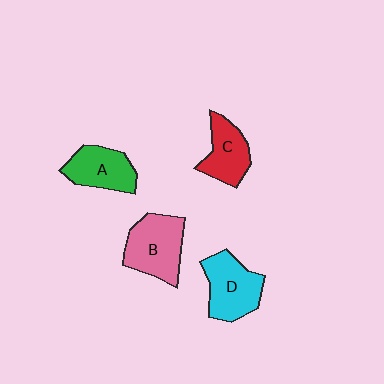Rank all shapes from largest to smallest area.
From largest to smallest: B (pink), D (cyan), A (green), C (red).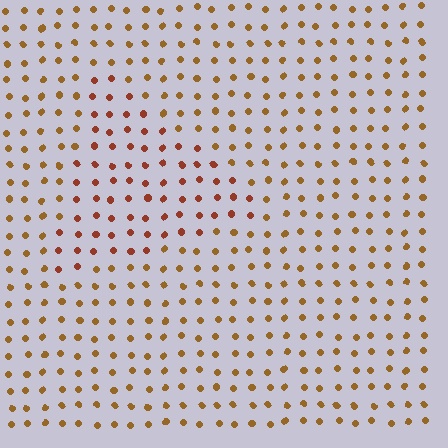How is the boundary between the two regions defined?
The boundary is defined purely by a slight shift in hue (about 26 degrees). Spacing, size, and orientation are identical on both sides.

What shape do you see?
I see a triangle.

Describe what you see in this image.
The image is filled with small brown elements in a uniform arrangement. A triangle-shaped region is visible where the elements are tinted to a slightly different hue, forming a subtle color boundary.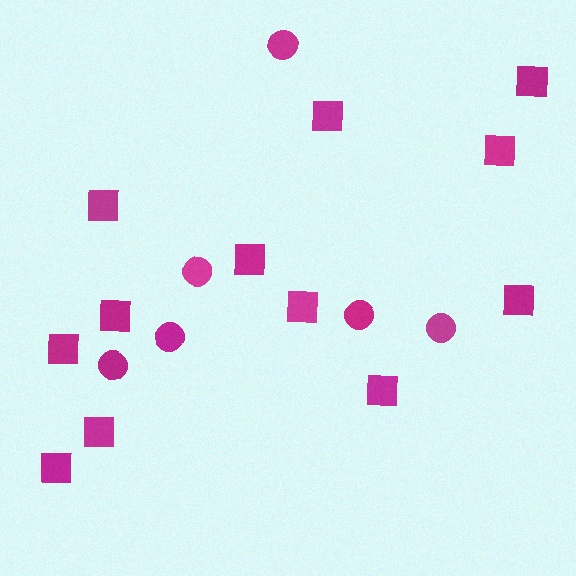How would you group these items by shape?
There are 2 groups: one group of circles (6) and one group of squares (12).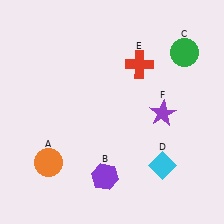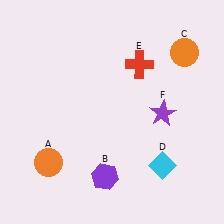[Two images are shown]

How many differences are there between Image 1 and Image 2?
There is 1 difference between the two images.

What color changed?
The circle (C) changed from green in Image 1 to orange in Image 2.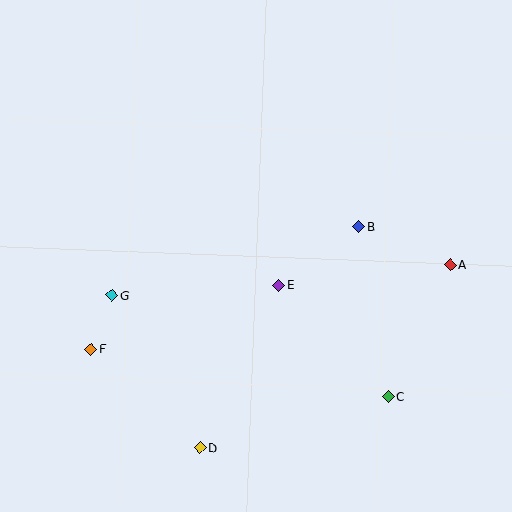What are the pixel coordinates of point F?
Point F is at (91, 349).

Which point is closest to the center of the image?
Point E at (279, 285) is closest to the center.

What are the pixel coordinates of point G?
Point G is at (112, 295).